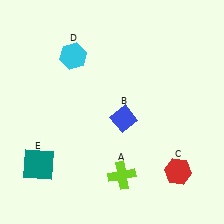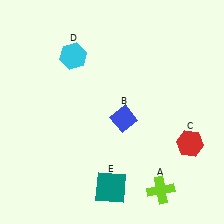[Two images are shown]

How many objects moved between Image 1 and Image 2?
3 objects moved between the two images.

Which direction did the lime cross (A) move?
The lime cross (A) moved right.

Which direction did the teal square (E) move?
The teal square (E) moved right.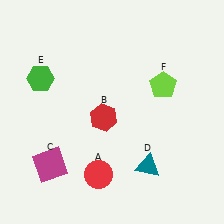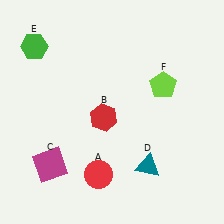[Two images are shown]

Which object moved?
The green hexagon (E) moved up.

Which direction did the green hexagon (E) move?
The green hexagon (E) moved up.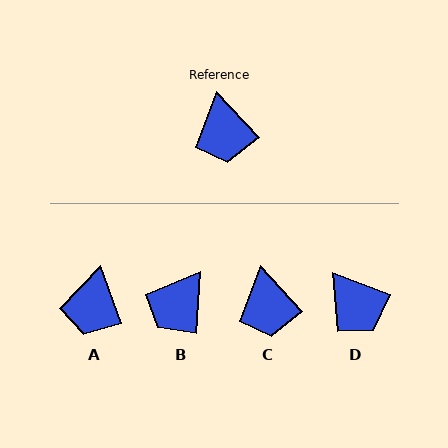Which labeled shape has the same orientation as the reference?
C.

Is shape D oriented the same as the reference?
No, it is off by about 26 degrees.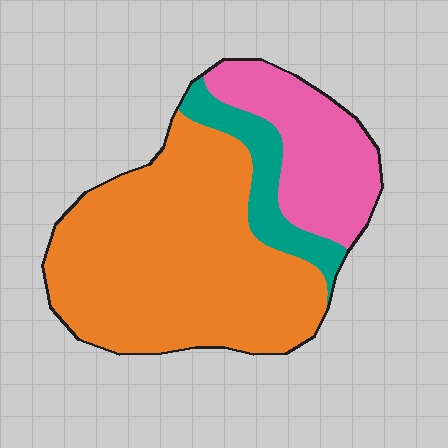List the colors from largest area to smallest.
From largest to smallest: orange, pink, teal.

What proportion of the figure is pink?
Pink takes up about one quarter (1/4) of the figure.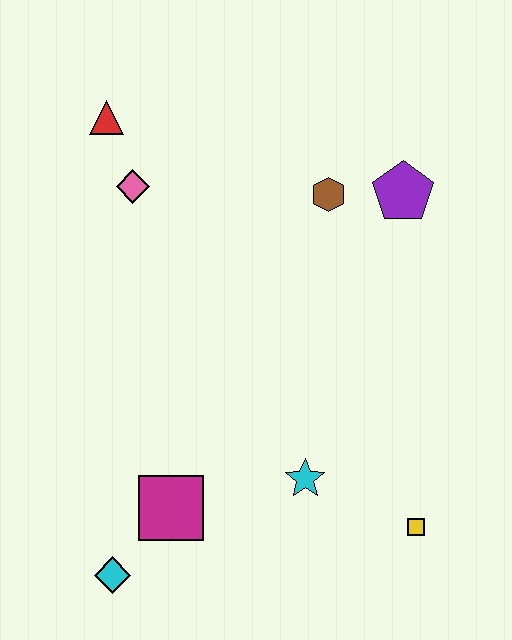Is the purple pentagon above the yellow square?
Yes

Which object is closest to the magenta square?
The cyan diamond is closest to the magenta square.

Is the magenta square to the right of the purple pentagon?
No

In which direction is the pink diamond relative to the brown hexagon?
The pink diamond is to the left of the brown hexagon.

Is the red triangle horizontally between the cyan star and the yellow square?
No